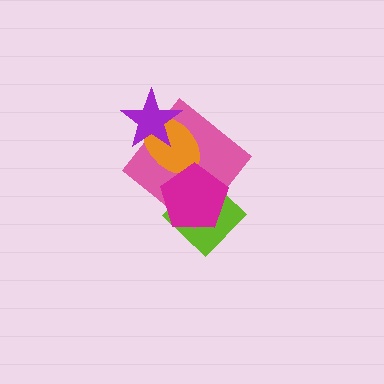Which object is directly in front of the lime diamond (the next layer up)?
The pink diamond is directly in front of the lime diamond.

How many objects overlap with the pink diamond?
4 objects overlap with the pink diamond.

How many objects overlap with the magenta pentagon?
3 objects overlap with the magenta pentagon.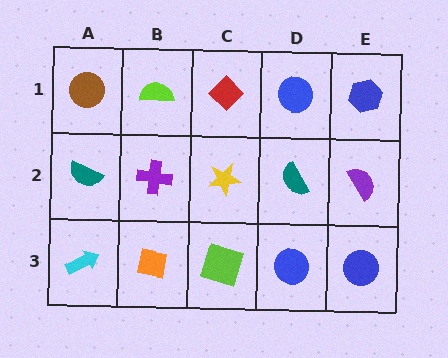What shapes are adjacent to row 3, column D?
A teal semicircle (row 2, column D), a lime square (row 3, column C), a blue circle (row 3, column E).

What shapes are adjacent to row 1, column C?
A yellow star (row 2, column C), a lime semicircle (row 1, column B), a blue circle (row 1, column D).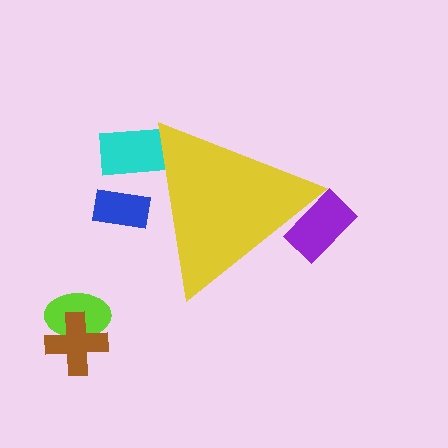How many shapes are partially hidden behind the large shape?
3 shapes are partially hidden.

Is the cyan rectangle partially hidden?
Yes, the cyan rectangle is partially hidden behind the yellow triangle.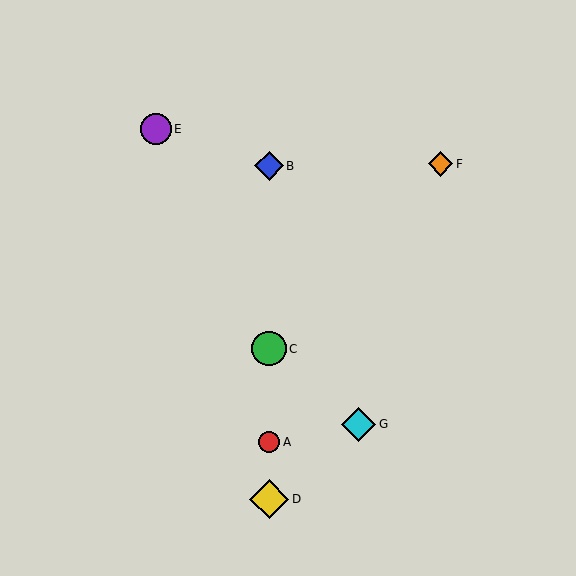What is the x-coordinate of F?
Object F is at x≈441.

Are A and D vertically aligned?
Yes, both are at x≈269.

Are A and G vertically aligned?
No, A is at x≈269 and G is at x≈359.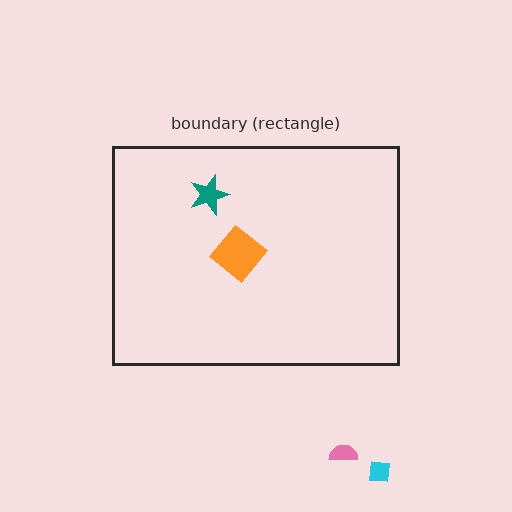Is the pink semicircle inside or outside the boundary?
Outside.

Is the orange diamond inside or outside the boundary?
Inside.